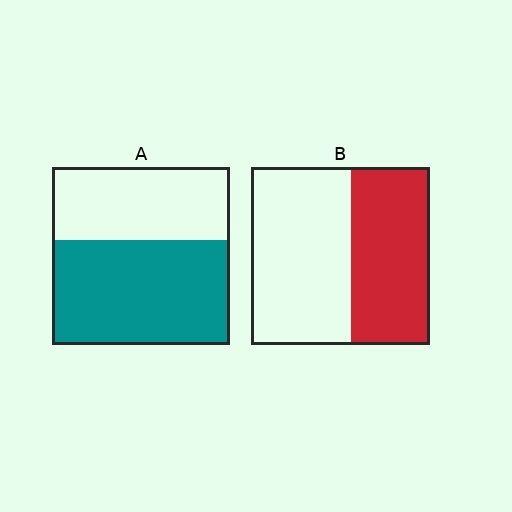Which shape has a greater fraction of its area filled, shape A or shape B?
Shape A.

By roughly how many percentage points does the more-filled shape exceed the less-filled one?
By roughly 15 percentage points (A over B).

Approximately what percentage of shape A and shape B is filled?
A is approximately 60% and B is approximately 45%.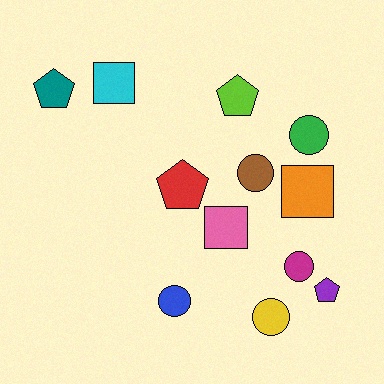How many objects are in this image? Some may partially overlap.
There are 12 objects.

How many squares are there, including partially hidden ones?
There are 3 squares.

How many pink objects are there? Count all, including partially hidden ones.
There is 1 pink object.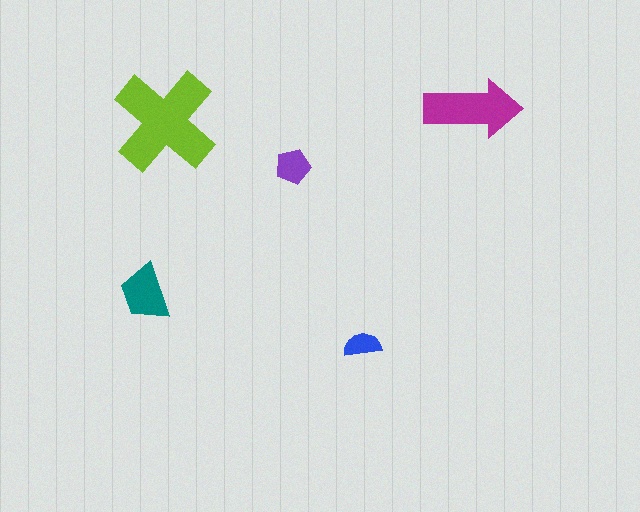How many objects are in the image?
There are 5 objects in the image.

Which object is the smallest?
The blue semicircle.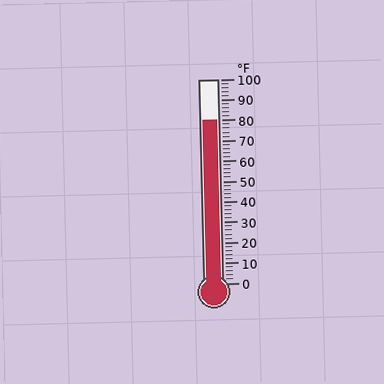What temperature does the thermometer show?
The thermometer shows approximately 80°F.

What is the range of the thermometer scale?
The thermometer scale ranges from 0°F to 100°F.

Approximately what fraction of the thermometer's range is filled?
The thermometer is filled to approximately 80% of its range.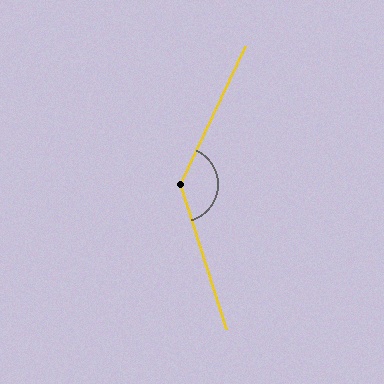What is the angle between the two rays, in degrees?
Approximately 137 degrees.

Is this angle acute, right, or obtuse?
It is obtuse.